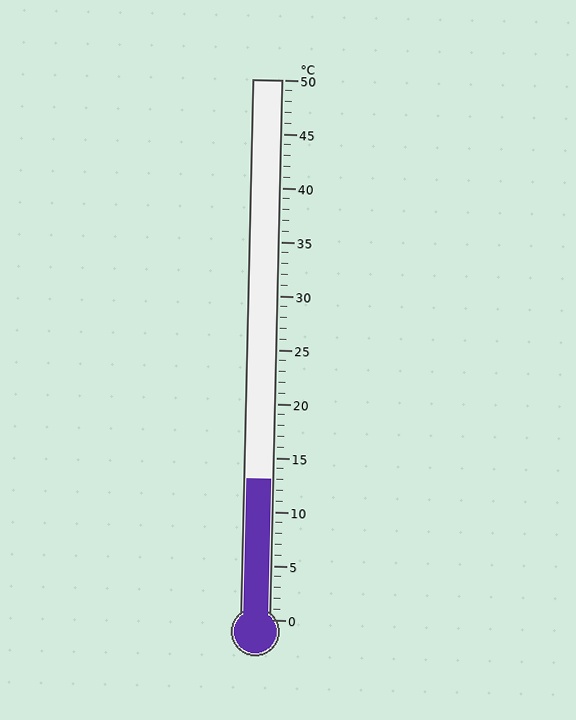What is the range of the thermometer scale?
The thermometer scale ranges from 0°C to 50°C.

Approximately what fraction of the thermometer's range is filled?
The thermometer is filled to approximately 25% of its range.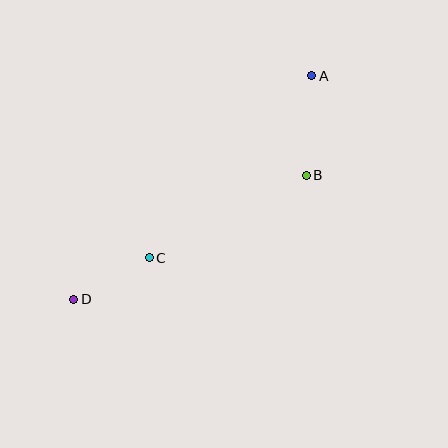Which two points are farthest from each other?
Points A and D are farthest from each other.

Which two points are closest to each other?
Points C and D are closest to each other.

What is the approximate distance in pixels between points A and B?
The distance between A and B is approximately 99 pixels.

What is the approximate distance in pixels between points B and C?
The distance between B and C is approximately 177 pixels.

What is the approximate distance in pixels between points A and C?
The distance between A and C is approximately 244 pixels.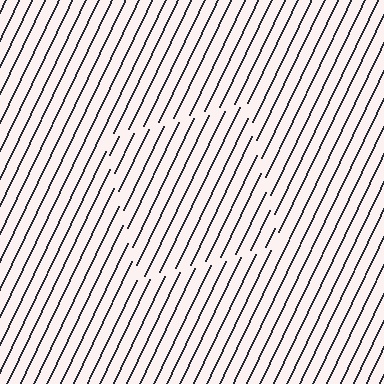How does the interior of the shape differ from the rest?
The interior of the shape contains the same grating, shifted by half a period — the contour is defined by the phase discontinuity where line-ends from the inner and outer gratings abut.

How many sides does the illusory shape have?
4 sides — the line-ends trace a square.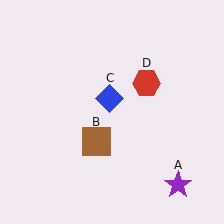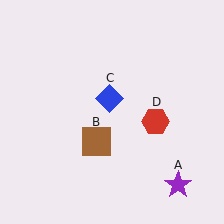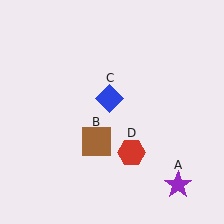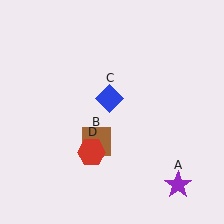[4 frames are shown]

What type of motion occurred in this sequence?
The red hexagon (object D) rotated clockwise around the center of the scene.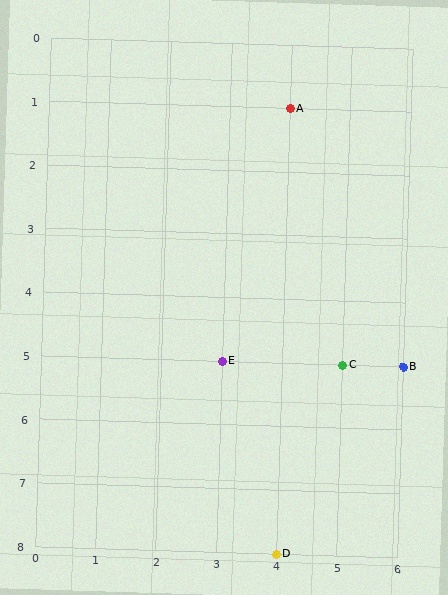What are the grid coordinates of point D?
Point D is at grid coordinates (4, 8).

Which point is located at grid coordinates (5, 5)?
Point C is at (5, 5).